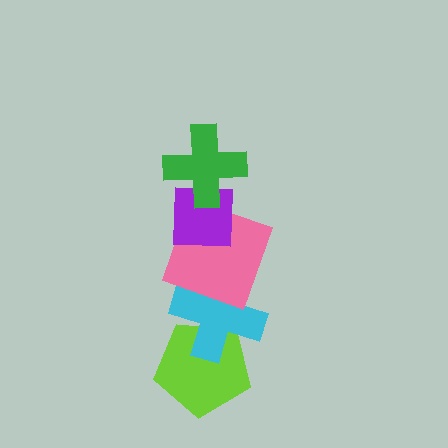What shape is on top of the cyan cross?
The pink square is on top of the cyan cross.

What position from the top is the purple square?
The purple square is 2nd from the top.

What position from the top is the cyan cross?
The cyan cross is 4th from the top.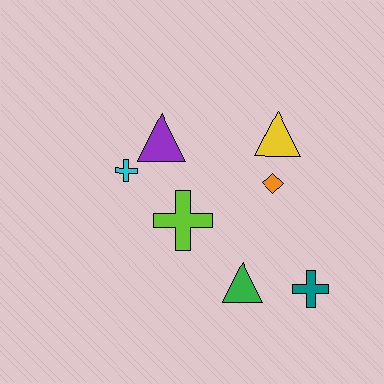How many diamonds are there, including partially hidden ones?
There is 1 diamond.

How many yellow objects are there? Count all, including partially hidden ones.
There is 1 yellow object.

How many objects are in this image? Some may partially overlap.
There are 7 objects.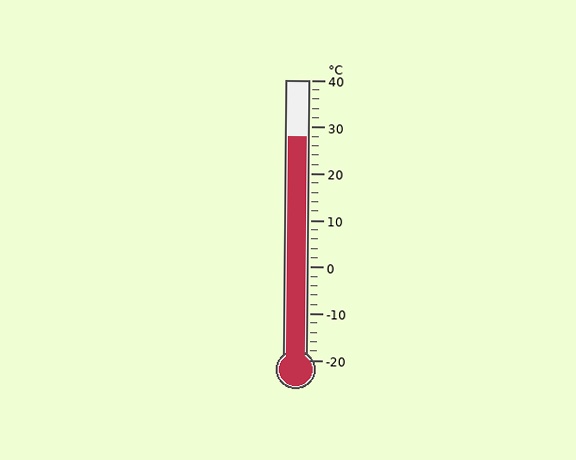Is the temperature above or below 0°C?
The temperature is above 0°C.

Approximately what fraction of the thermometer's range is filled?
The thermometer is filled to approximately 80% of its range.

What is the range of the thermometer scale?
The thermometer scale ranges from -20°C to 40°C.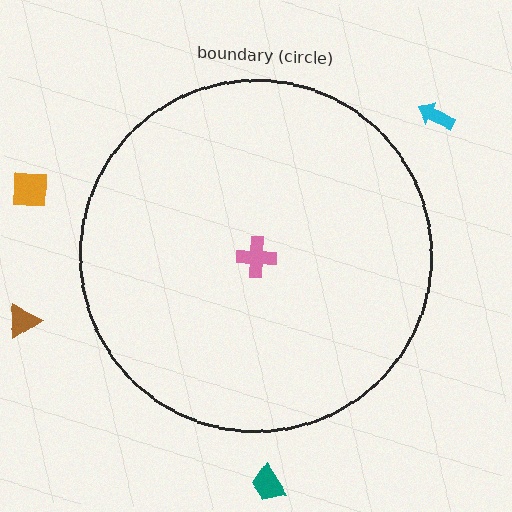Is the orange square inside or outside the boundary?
Outside.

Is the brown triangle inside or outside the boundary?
Outside.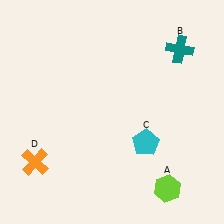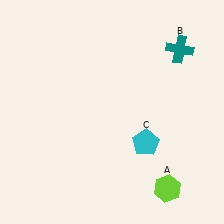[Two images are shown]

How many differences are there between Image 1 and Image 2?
There is 1 difference between the two images.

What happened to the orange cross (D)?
The orange cross (D) was removed in Image 2. It was in the bottom-left area of Image 1.